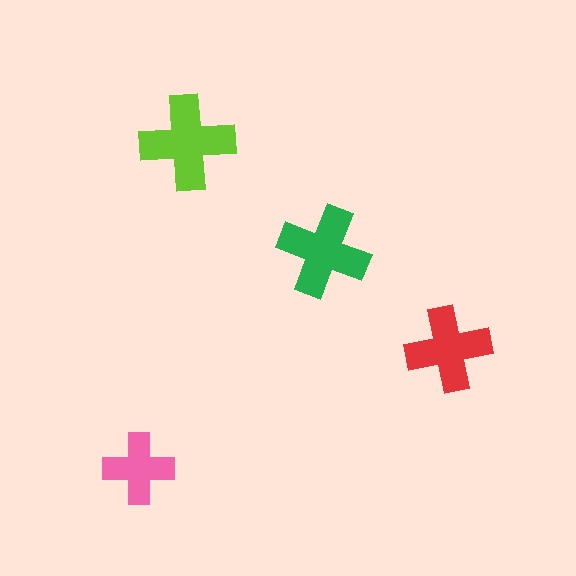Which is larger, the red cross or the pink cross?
The red one.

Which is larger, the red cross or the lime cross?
The lime one.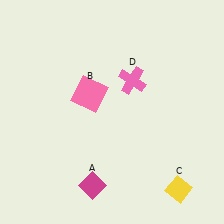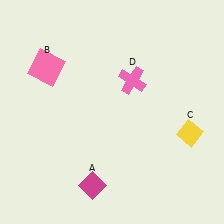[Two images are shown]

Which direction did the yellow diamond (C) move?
The yellow diamond (C) moved up.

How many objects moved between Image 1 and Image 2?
2 objects moved between the two images.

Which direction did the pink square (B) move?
The pink square (B) moved left.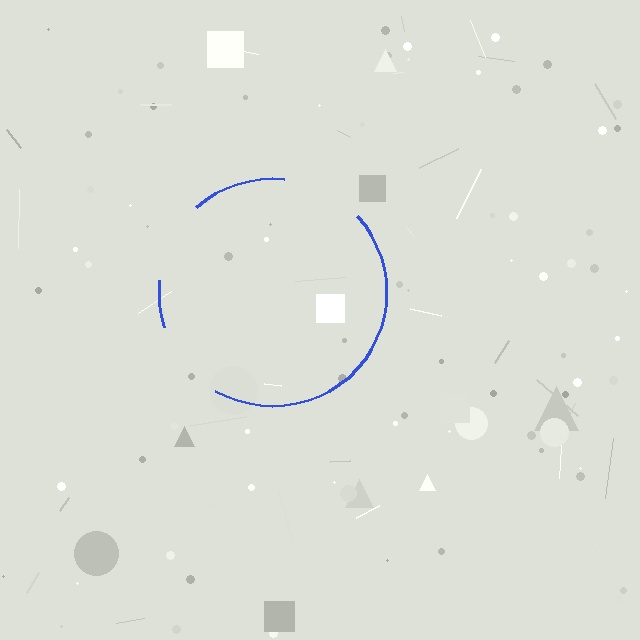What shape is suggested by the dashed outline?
The dashed outline suggests a circle.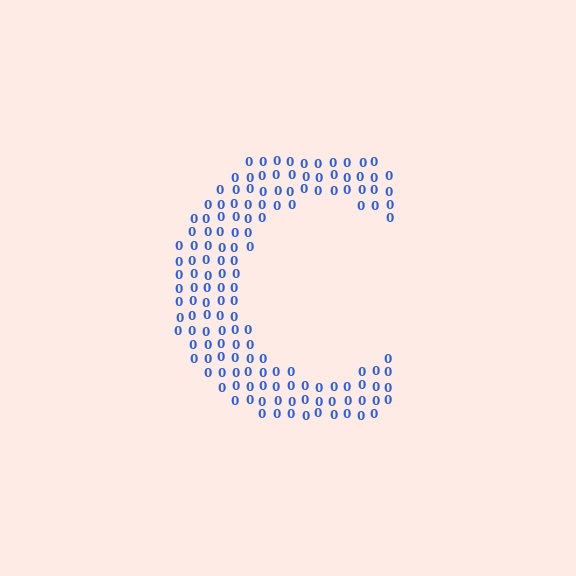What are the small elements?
The small elements are digit 0's.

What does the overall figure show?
The overall figure shows the letter C.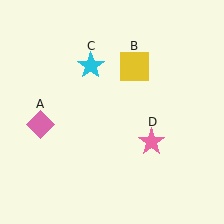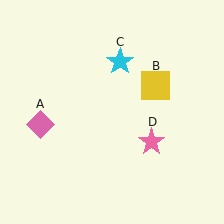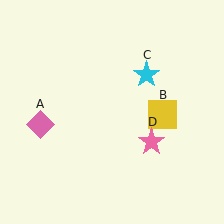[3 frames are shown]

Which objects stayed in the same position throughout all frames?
Pink diamond (object A) and pink star (object D) remained stationary.